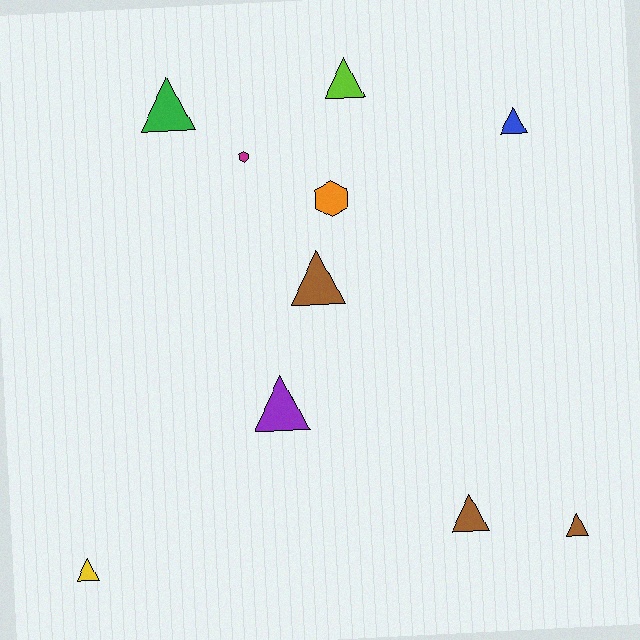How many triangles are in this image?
There are 8 triangles.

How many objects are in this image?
There are 10 objects.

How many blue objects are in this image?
There is 1 blue object.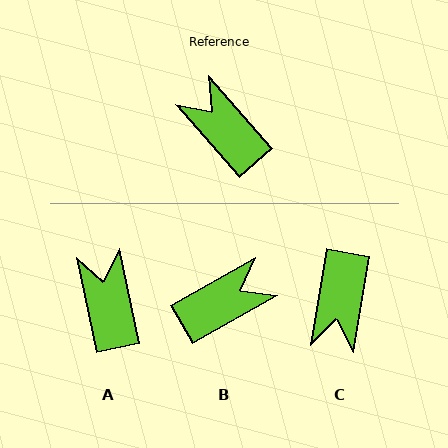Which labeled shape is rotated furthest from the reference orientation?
C, about 130 degrees away.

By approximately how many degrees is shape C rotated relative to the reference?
Approximately 130 degrees counter-clockwise.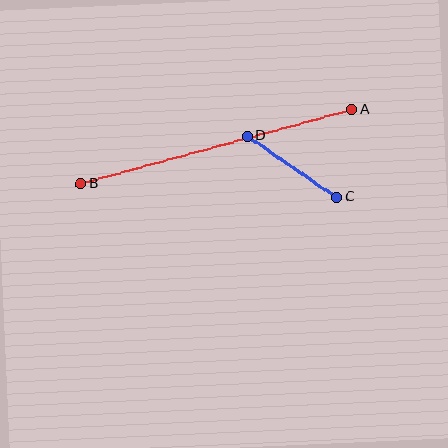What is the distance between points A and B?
The distance is approximately 281 pixels.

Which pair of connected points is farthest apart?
Points A and B are farthest apart.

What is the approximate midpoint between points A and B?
The midpoint is at approximately (216, 146) pixels.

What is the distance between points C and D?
The distance is approximately 108 pixels.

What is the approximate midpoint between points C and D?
The midpoint is at approximately (292, 167) pixels.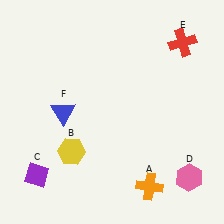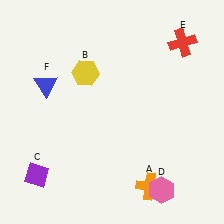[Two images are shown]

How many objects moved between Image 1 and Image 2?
3 objects moved between the two images.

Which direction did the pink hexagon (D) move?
The pink hexagon (D) moved left.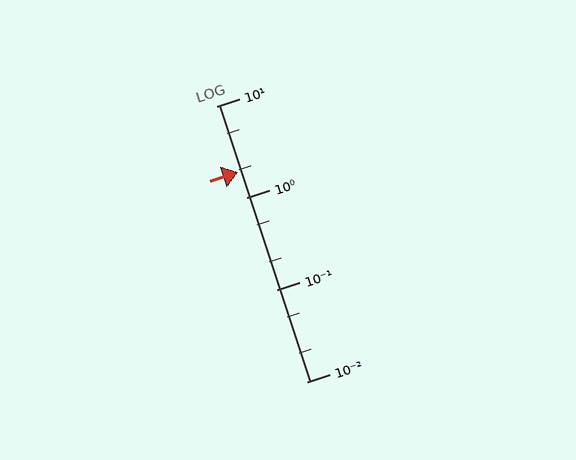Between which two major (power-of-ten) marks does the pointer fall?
The pointer is between 1 and 10.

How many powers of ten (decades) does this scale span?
The scale spans 3 decades, from 0.01 to 10.